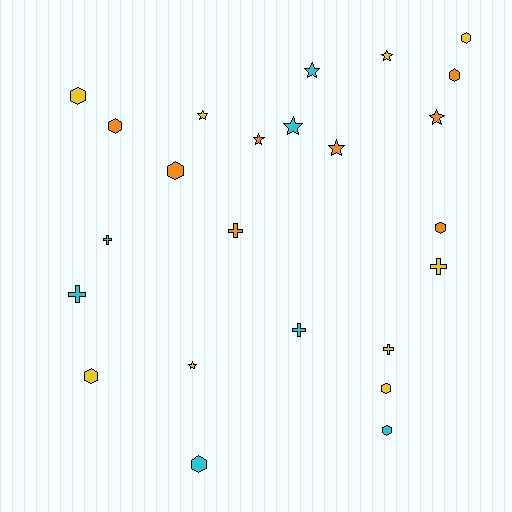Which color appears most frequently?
Yellow, with 9 objects.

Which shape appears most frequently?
Hexagon, with 10 objects.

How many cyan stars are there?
There are 2 cyan stars.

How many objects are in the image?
There are 24 objects.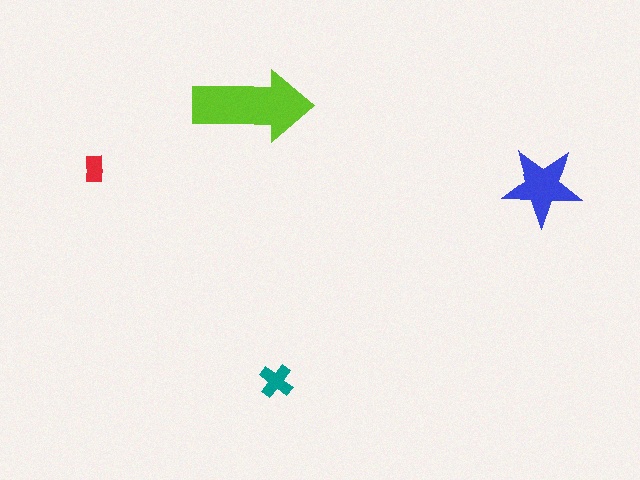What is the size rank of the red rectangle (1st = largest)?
4th.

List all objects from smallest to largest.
The red rectangle, the teal cross, the blue star, the lime arrow.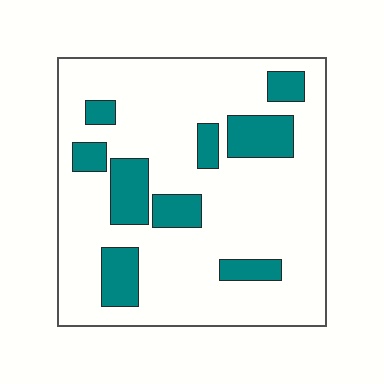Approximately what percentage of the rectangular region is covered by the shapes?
Approximately 20%.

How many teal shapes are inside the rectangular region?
9.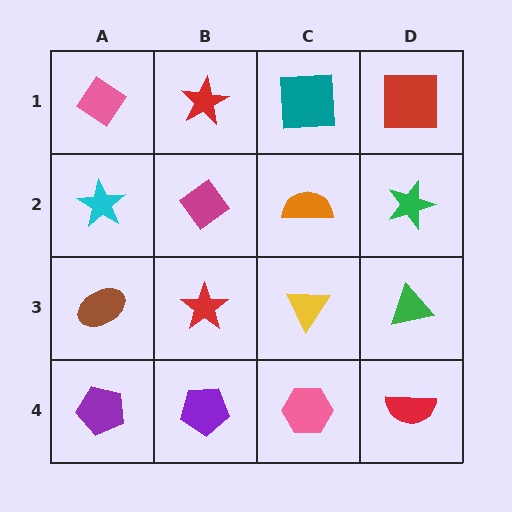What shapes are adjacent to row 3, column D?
A green star (row 2, column D), a red semicircle (row 4, column D), a yellow triangle (row 3, column C).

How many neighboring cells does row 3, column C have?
4.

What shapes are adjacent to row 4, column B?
A red star (row 3, column B), a purple pentagon (row 4, column A), a pink hexagon (row 4, column C).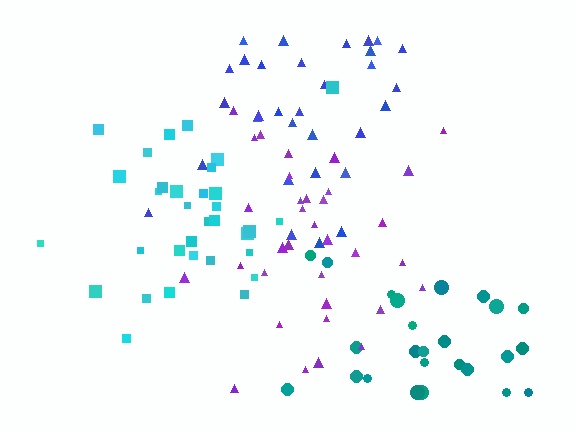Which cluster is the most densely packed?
Cyan.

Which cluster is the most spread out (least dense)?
Blue.